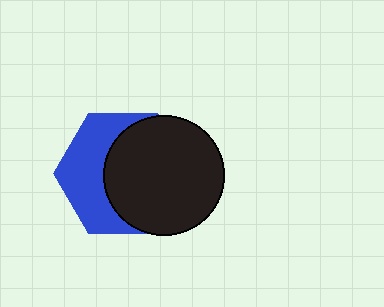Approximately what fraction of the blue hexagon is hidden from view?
Roughly 57% of the blue hexagon is hidden behind the black circle.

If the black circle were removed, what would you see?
You would see the complete blue hexagon.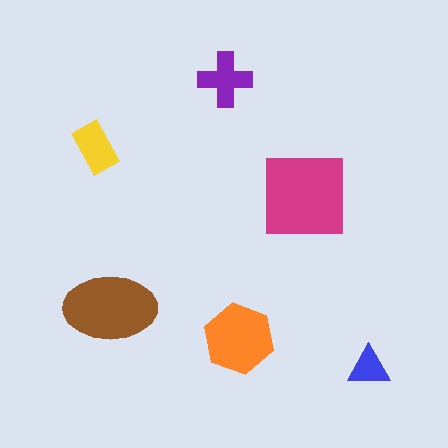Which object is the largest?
The magenta square.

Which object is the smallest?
The blue triangle.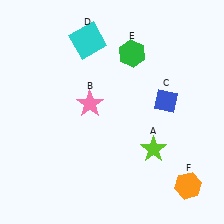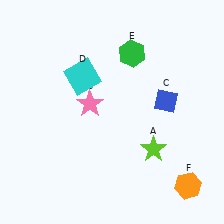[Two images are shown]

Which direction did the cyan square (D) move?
The cyan square (D) moved down.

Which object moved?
The cyan square (D) moved down.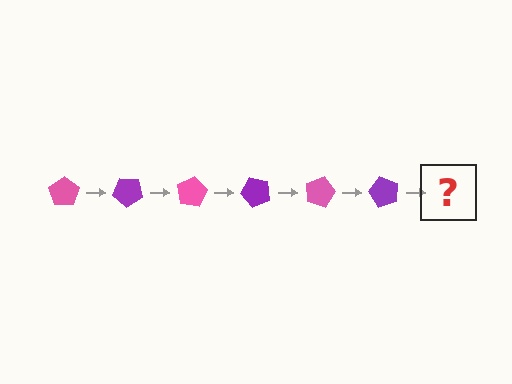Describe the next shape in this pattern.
It should be a pink pentagon, rotated 240 degrees from the start.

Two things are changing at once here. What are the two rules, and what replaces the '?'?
The two rules are that it rotates 40 degrees each step and the color cycles through pink and purple. The '?' should be a pink pentagon, rotated 240 degrees from the start.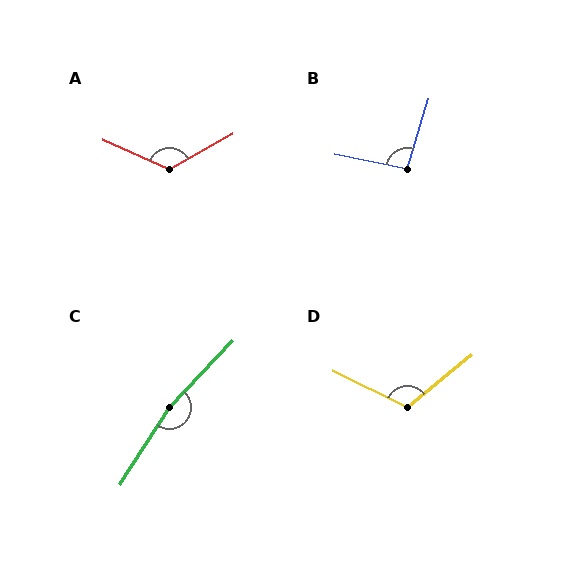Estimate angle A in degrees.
Approximately 127 degrees.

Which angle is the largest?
C, at approximately 169 degrees.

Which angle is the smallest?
B, at approximately 95 degrees.